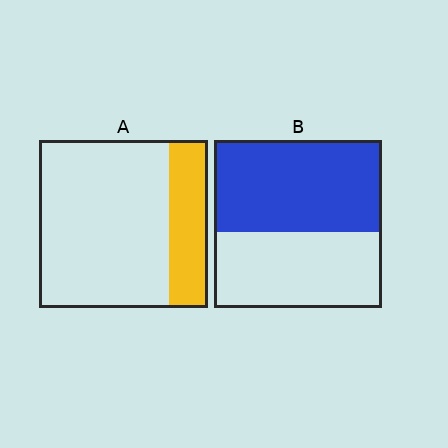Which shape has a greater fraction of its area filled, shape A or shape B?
Shape B.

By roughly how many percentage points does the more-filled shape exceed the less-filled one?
By roughly 30 percentage points (B over A).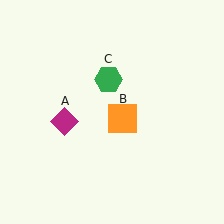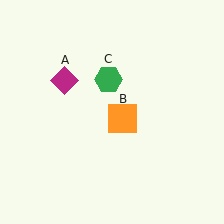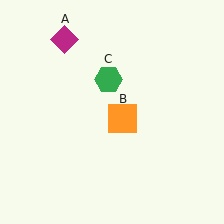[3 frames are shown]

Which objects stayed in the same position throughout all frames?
Orange square (object B) and green hexagon (object C) remained stationary.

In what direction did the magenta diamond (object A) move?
The magenta diamond (object A) moved up.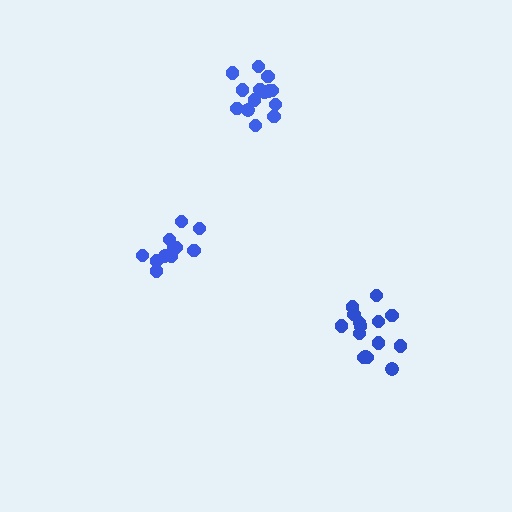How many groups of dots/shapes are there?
There are 3 groups.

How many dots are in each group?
Group 1: 11 dots, Group 2: 15 dots, Group 3: 14 dots (40 total).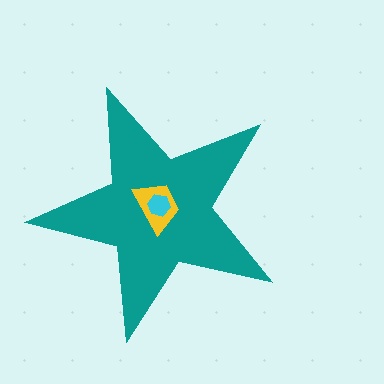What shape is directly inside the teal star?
The yellow trapezoid.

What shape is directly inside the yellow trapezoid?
The cyan hexagon.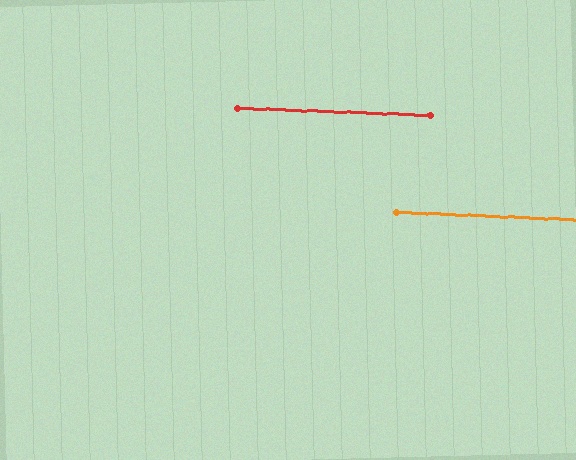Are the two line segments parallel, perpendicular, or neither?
Parallel — their directions differ by only 0.5°.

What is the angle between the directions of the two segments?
Approximately 0 degrees.